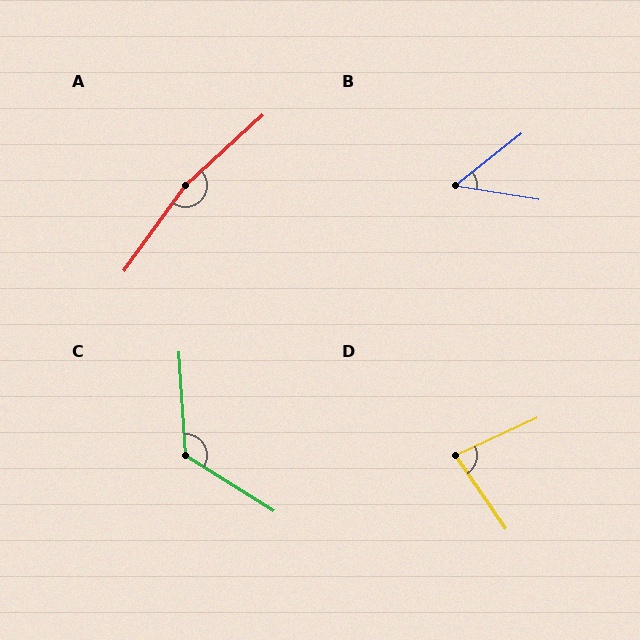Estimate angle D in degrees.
Approximately 80 degrees.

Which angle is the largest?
A, at approximately 168 degrees.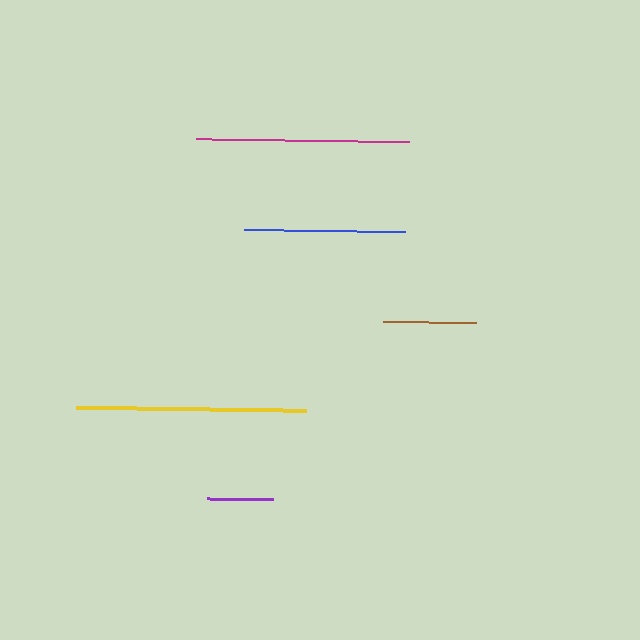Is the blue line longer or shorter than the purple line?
The blue line is longer than the purple line.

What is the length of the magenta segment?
The magenta segment is approximately 213 pixels long.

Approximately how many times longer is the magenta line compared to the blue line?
The magenta line is approximately 1.3 times the length of the blue line.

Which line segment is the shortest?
The purple line is the shortest at approximately 66 pixels.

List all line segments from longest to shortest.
From longest to shortest: yellow, magenta, blue, brown, purple.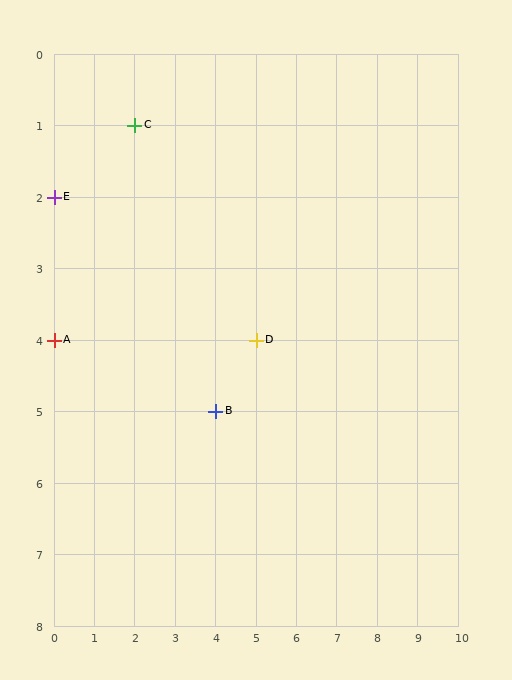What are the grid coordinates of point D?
Point D is at grid coordinates (5, 4).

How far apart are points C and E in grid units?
Points C and E are 2 columns and 1 row apart (about 2.2 grid units diagonally).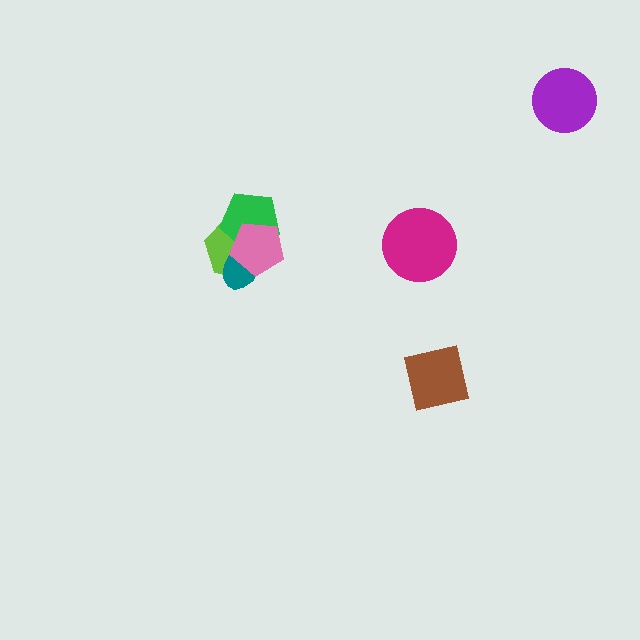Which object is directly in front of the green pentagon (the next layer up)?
The teal ellipse is directly in front of the green pentagon.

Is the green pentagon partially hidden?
Yes, it is partially covered by another shape.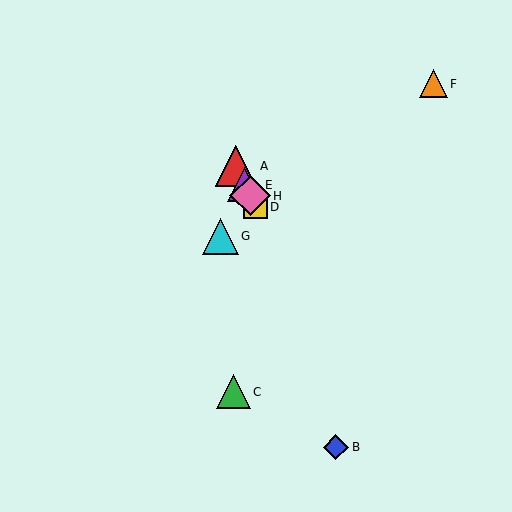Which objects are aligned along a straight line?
Objects A, D, E, H are aligned along a straight line.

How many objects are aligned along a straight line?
4 objects (A, D, E, H) are aligned along a straight line.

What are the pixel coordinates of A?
Object A is at (236, 166).